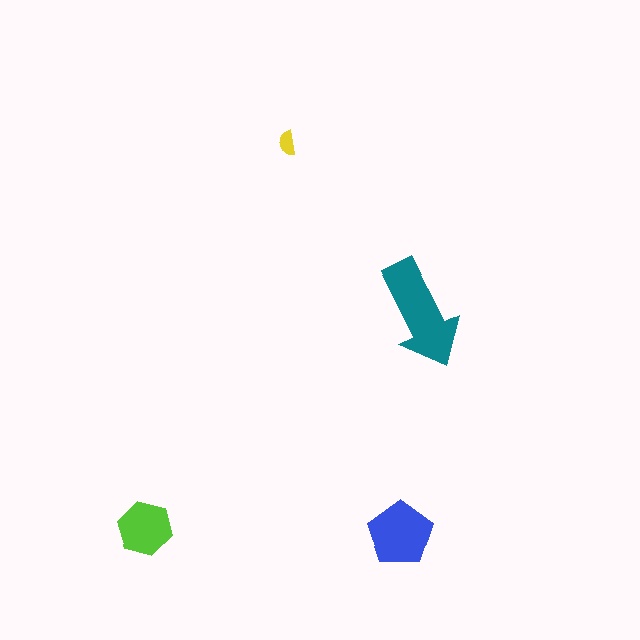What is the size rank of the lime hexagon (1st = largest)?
3rd.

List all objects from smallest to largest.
The yellow semicircle, the lime hexagon, the blue pentagon, the teal arrow.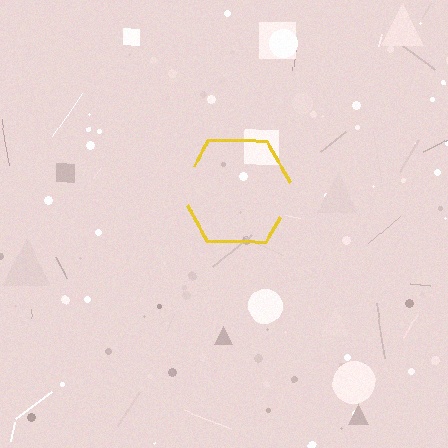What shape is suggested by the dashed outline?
The dashed outline suggests a hexagon.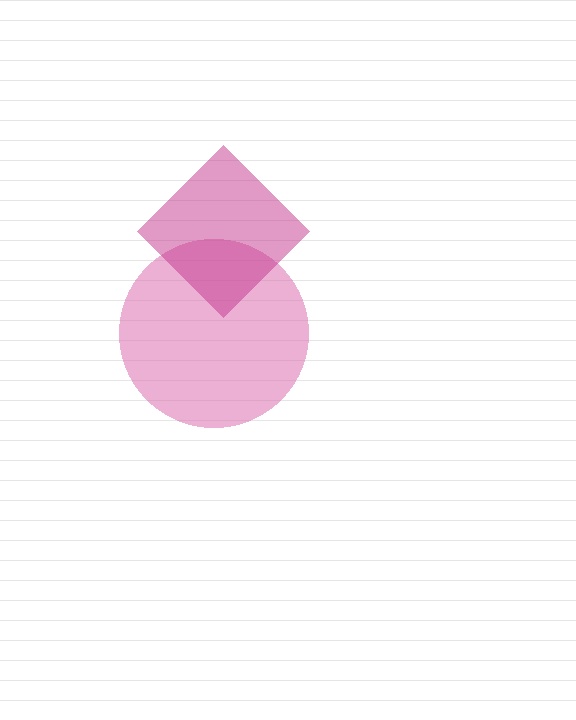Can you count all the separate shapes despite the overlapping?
Yes, there are 2 separate shapes.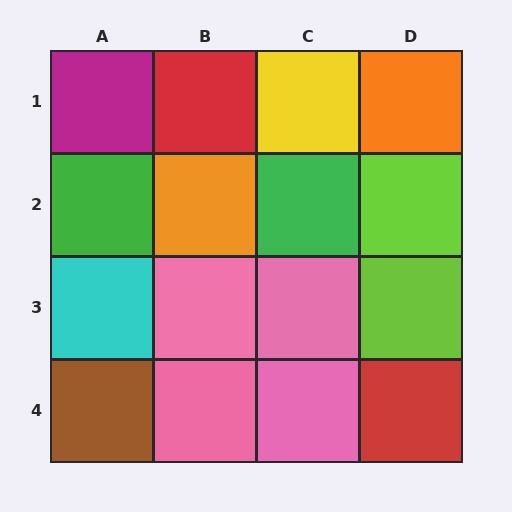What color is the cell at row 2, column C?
Green.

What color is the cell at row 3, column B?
Pink.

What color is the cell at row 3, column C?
Pink.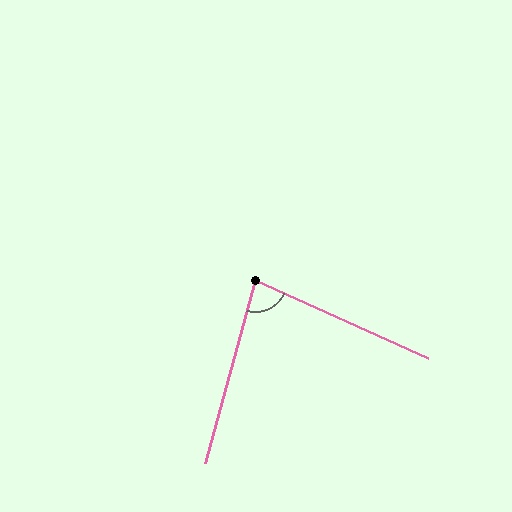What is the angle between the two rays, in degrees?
Approximately 81 degrees.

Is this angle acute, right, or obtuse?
It is acute.